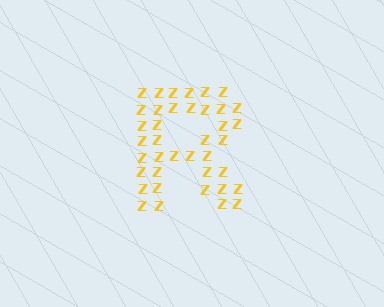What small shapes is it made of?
It is made of small letter Z's.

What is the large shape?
The large shape is the letter R.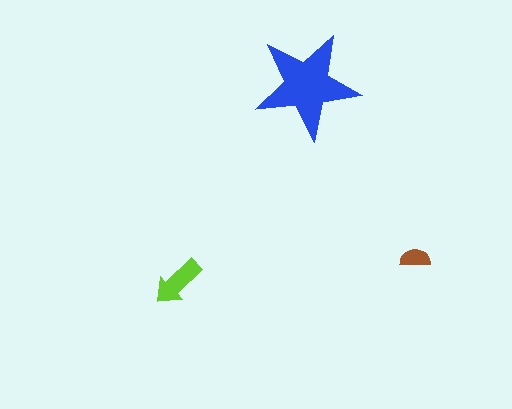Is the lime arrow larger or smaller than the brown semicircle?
Larger.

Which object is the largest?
The blue star.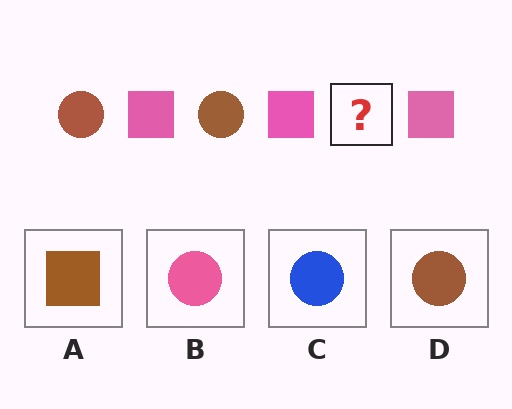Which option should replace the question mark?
Option D.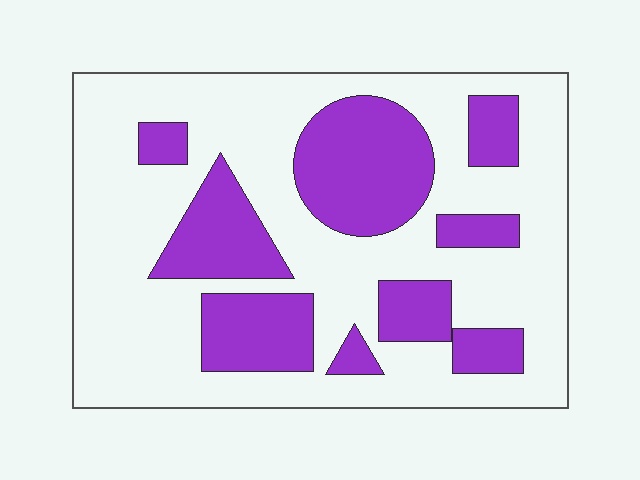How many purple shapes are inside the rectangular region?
9.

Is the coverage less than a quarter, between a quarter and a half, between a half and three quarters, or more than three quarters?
Between a quarter and a half.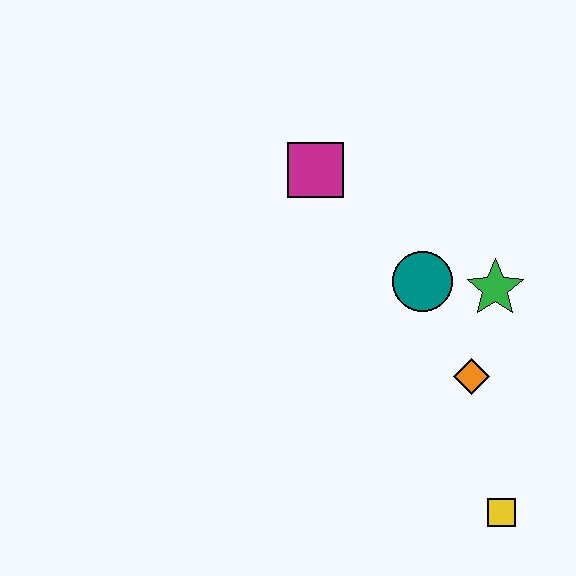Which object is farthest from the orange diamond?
The magenta square is farthest from the orange diamond.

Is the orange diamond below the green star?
Yes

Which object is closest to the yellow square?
The orange diamond is closest to the yellow square.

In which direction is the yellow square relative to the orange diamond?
The yellow square is below the orange diamond.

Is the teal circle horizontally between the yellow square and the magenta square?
Yes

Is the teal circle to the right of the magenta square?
Yes